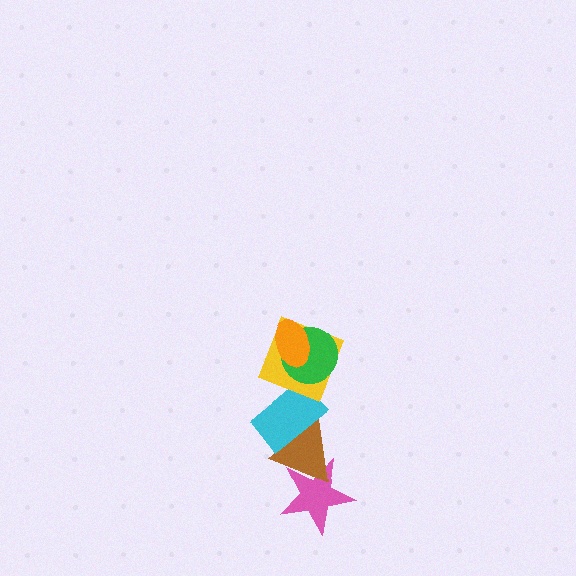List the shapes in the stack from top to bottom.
From top to bottom: the orange ellipse, the green circle, the yellow square, the cyan rectangle, the brown triangle, the pink star.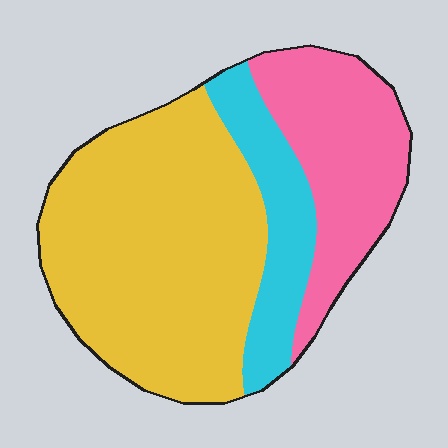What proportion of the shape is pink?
Pink takes up about one quarter (1/4) of the shape.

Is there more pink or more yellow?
Yellow.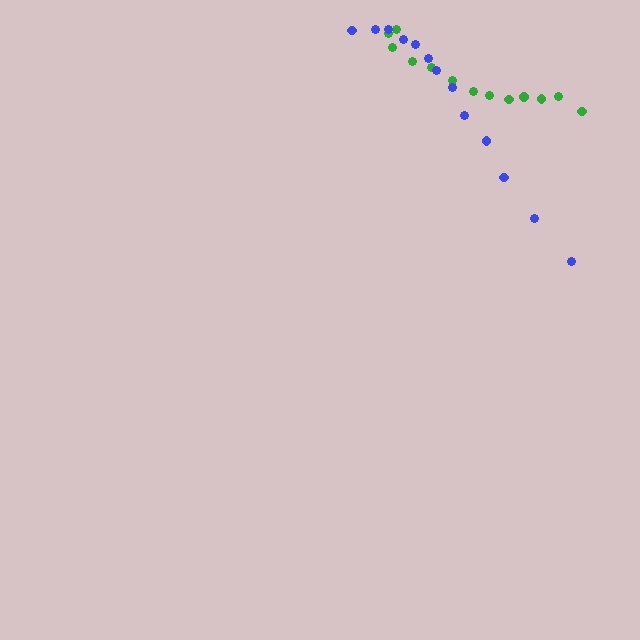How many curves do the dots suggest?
There are 2 distinct paths.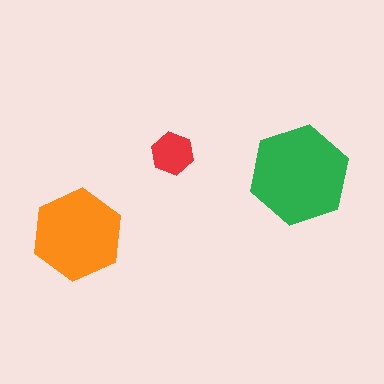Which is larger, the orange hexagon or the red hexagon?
The orange one.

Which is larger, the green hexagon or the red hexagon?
The green one.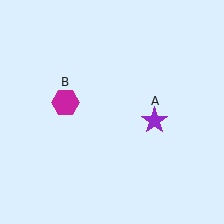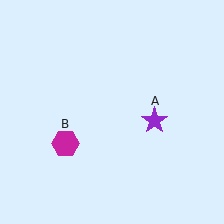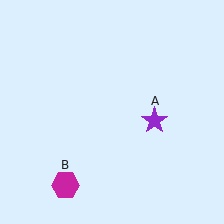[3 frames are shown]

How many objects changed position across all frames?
1 object changed position: magenta hexagon (object B).